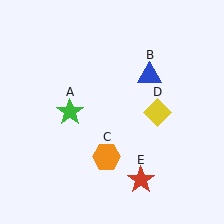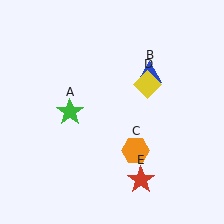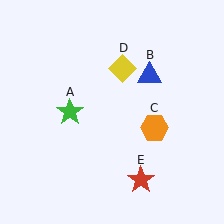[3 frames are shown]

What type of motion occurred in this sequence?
The orange hexagon (object C), yellow diamond (object D) rotated counterclockwise around the center of the scene.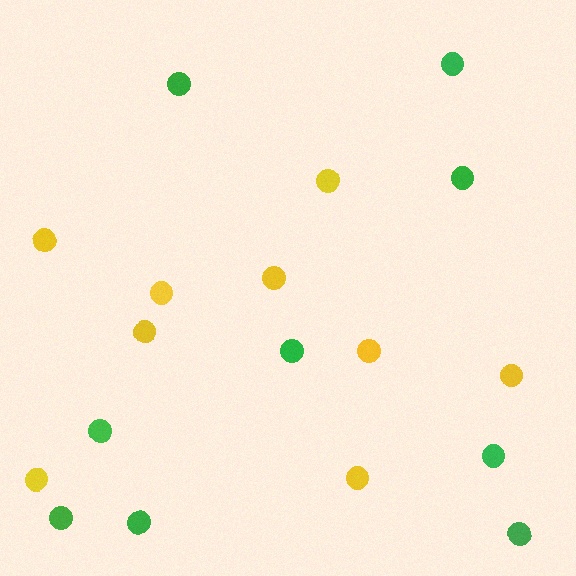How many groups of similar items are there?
There are 2 groups: one group of green circles (9) and one group of yellow circles (9).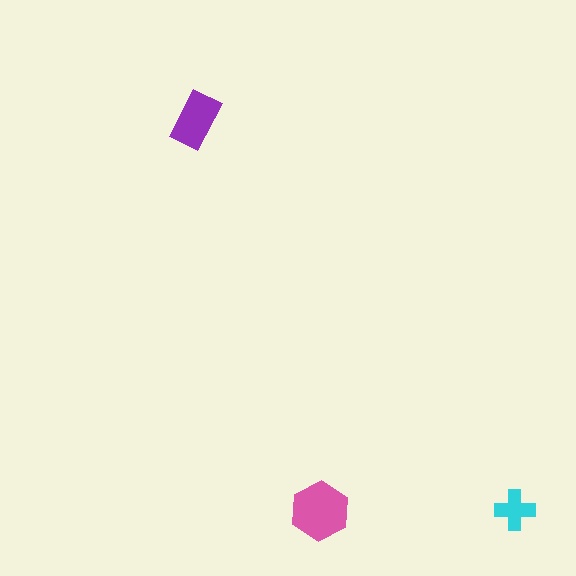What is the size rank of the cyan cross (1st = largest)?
3rd.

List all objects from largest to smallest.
The pink hexagon, the purple rectangle, the cyan cross.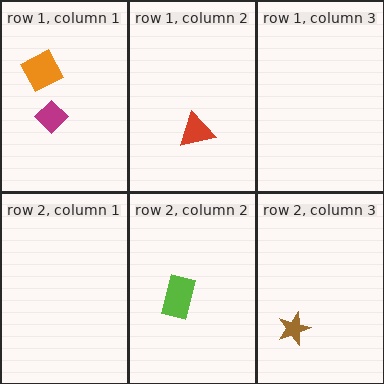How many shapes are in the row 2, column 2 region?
1.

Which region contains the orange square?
The row 1, column 1 region.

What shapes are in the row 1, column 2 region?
The red triangle.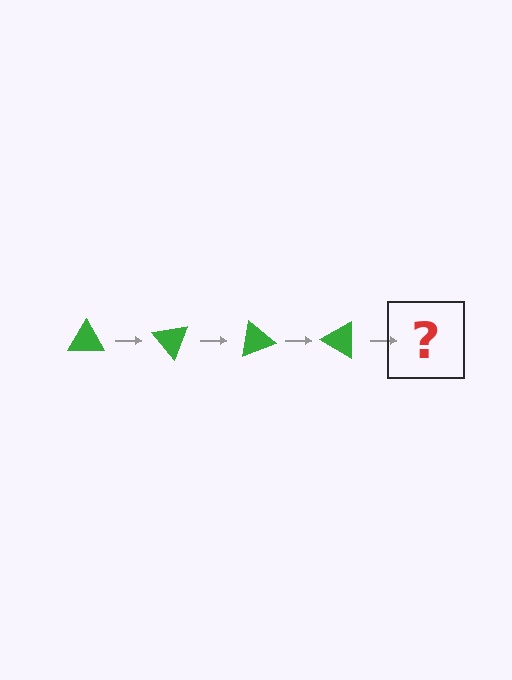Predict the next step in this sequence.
The next step is a green triangle rotated 200 degrees.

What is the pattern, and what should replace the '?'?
The pattern is that the triangle rotates 50 degrees each step. The '?' should be a green triangle rotated 200 degrees.